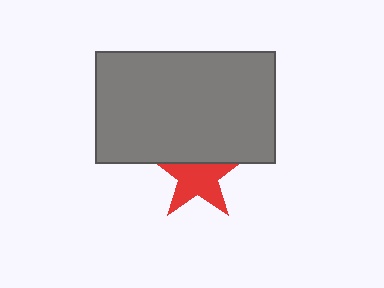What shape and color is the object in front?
The object in front is a gray rectangle.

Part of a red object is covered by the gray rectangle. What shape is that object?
It is a star.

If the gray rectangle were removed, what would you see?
You would see the complete red star.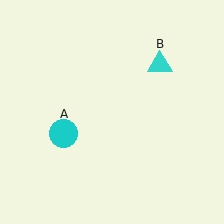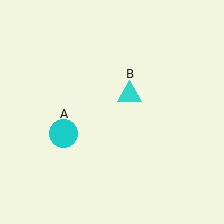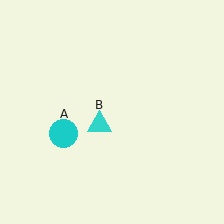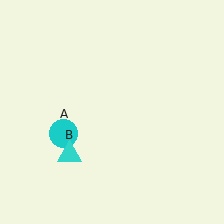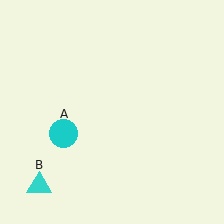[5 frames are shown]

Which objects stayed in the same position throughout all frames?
Cyan circle (object A) remained stationary.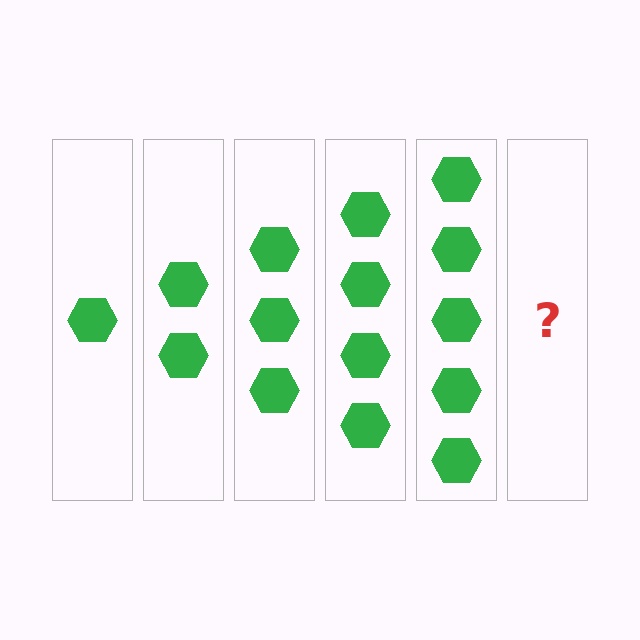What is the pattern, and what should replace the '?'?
The pattern is that each step adds one more hexagon. The '?' should be 6 hexagons.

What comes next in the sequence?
The next element should be 6 hexagons.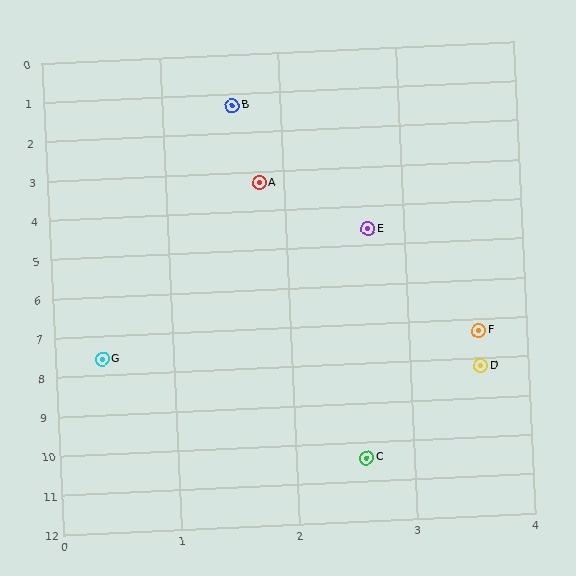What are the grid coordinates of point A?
Point A is at approximately (1.8, 3.3).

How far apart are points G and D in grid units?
Points G and D are about 3.3 grid units apart.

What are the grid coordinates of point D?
Point D is at approximately (3.6, 8.2).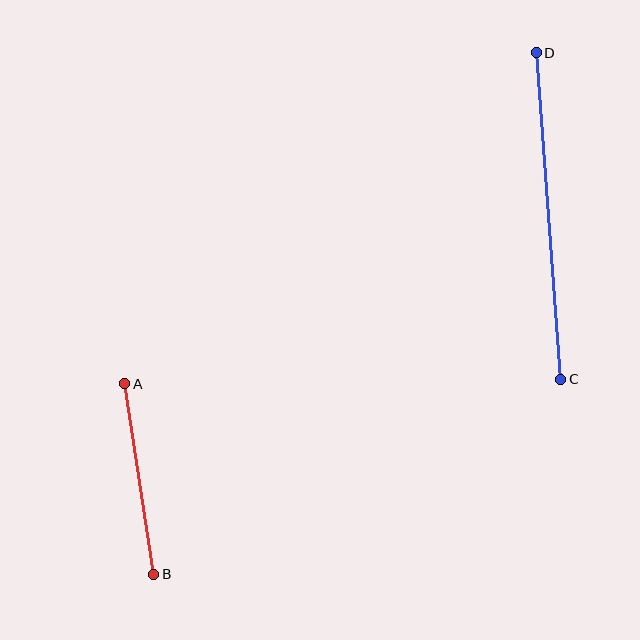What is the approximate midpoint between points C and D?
The midpoint is at approximately (549, 216) pixels.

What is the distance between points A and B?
The distance is approximately 193 pixels.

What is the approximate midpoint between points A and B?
The midpoint is at approximately (139, 479) pixels.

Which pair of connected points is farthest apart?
Points C and D are farthest apart.